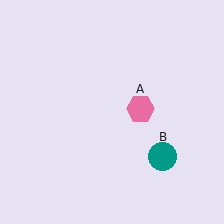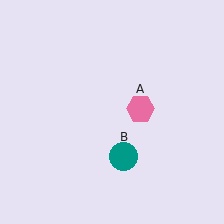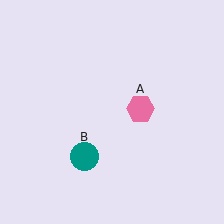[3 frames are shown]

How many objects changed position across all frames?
1 object changed position: teal circle (object B).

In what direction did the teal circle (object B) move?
The teal circle (object B) moved left.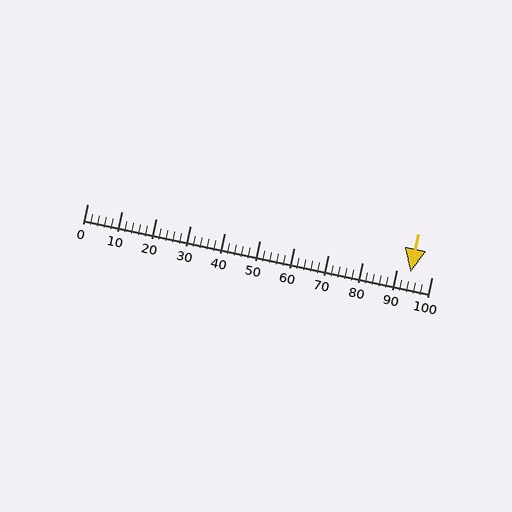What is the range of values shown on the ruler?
The ruler shows values from 0 to 100.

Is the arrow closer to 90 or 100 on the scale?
The arrow is closer to 90.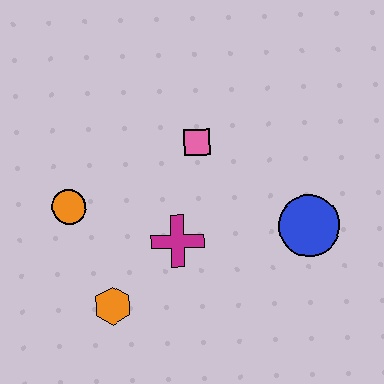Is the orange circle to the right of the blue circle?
No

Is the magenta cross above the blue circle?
No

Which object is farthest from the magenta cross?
The blue circle is farthest from the magenta cross.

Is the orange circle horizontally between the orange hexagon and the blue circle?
No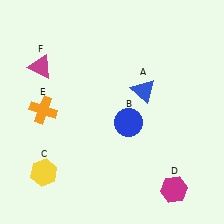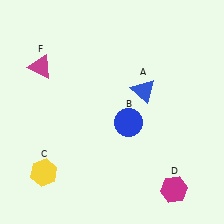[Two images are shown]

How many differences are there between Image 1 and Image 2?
There is 1 difference between the two images.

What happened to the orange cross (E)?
The orange cross (E) was removed in Image 2. It was in the top-left area of Image 1.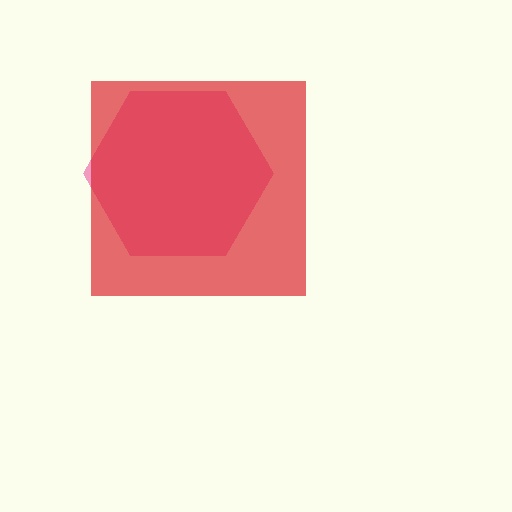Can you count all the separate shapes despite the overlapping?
Yes, there are 2 separate shapes.